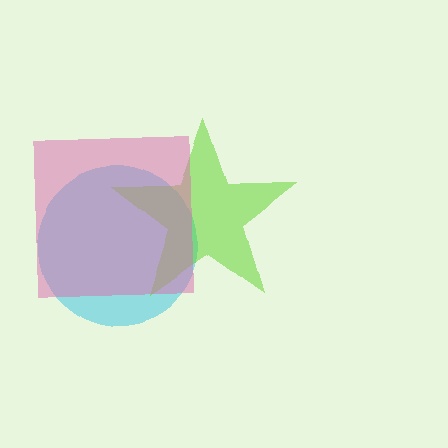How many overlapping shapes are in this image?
There are 3 overlapping shapes in the image.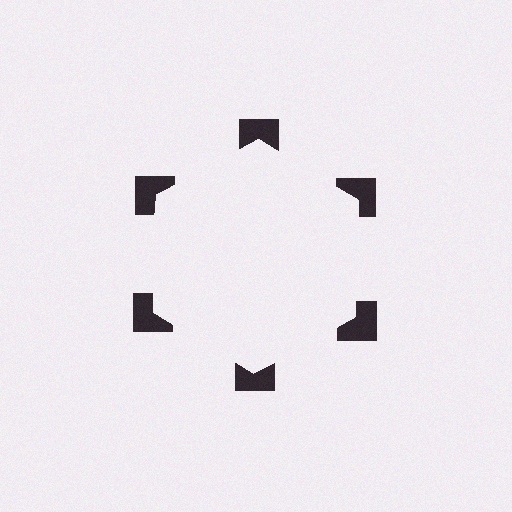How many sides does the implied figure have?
6 sides.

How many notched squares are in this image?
There are 6 — one at each vertex of the illusory hexagon.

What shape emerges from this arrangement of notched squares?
An illusory hexagon — its edges are inferred from the aligned wedge cuts in the notched squares, not physically drawn.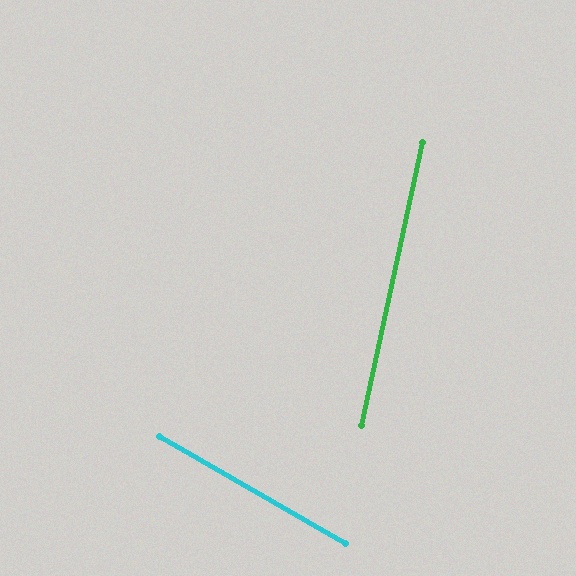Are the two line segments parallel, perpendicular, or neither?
Neither parallel nor perpendicular — they differ by about 72°.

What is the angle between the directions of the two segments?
Approximately 72 degrees.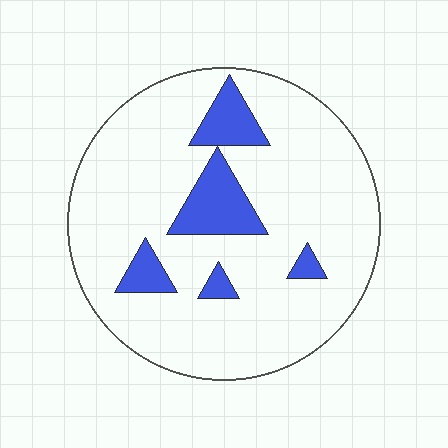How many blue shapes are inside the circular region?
5.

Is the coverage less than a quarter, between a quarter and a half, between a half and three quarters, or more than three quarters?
Less than a quarter.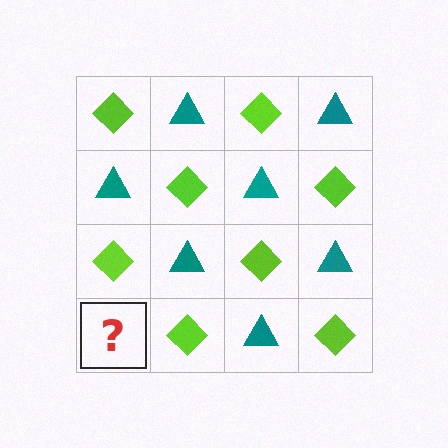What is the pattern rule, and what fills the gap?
The rule is that it alternates lime diamond and teal triangle in a checkerboard pattern. The gap should be filled with a teal triangle.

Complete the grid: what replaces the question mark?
The question mark should be replaced with a teal triangle.